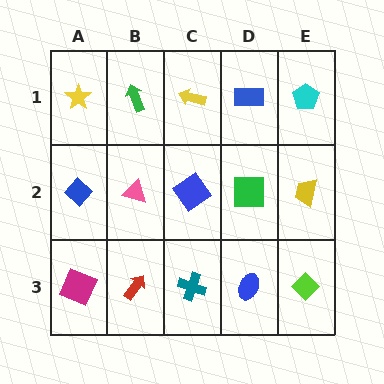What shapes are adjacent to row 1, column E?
A yellow trapezoid (row 2, column E), a blue rectangle (row 1, column D).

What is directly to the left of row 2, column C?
A pink triangle.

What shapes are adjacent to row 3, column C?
A blue diamond (row 2, column C), a red arrow (row 3, column B), a blue ellipse (row 3, column D).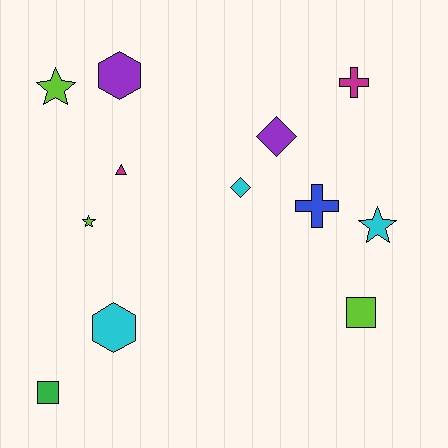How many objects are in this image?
There are 12 objects.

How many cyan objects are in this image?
There are 3 cyan objects.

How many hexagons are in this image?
There are 2 hexagons.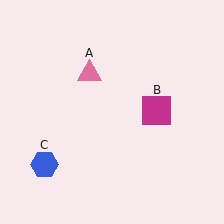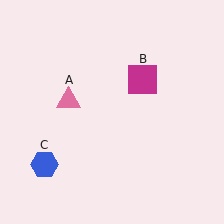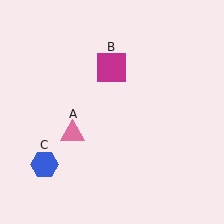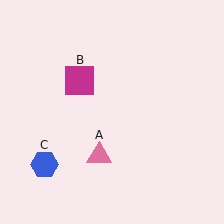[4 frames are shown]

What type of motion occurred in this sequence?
The pink triangle (object A), magenta square (object B) rotated counterclockwise around the center of the scene.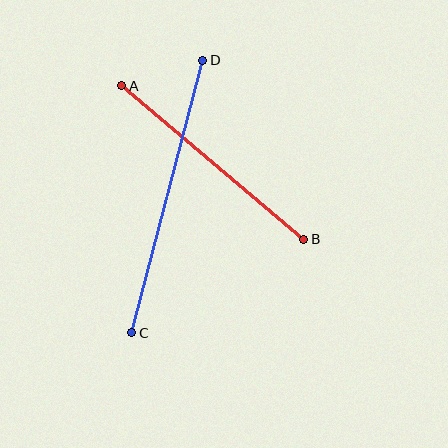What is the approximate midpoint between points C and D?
The midpoint is at approximately (167, 197) pixels.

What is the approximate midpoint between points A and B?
The midpoint is at approximately (213, 163) pixels.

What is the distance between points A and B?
The distance is approximately 238 pixels.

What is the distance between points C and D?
The distance is approximately 281 pixels.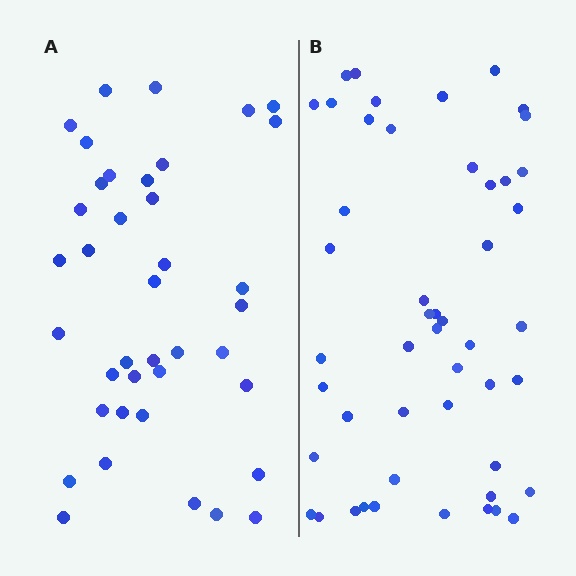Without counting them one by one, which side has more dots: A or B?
Region B (the right region) has more dots.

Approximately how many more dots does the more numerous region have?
Region B has roughly 10 or so more dots than region A.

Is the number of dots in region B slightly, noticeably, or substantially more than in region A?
Region B has noticeably more, but not dramatically so. The ratio is roughly 1.3 to 1.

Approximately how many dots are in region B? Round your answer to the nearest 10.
About 50 dots. (The exact count is 49, which rounds to 50.)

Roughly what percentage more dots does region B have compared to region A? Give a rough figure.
About 25% more.